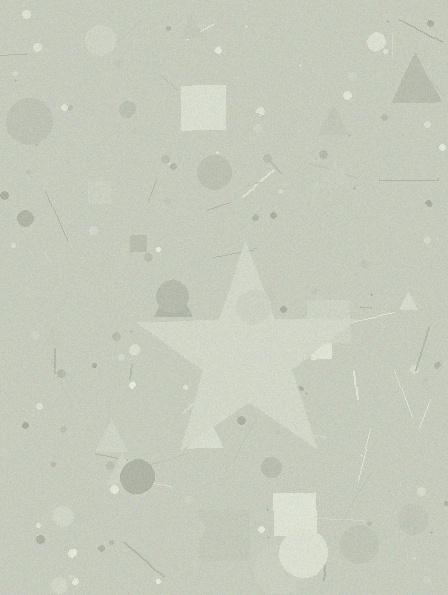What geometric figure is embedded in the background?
A star is embedded in the background.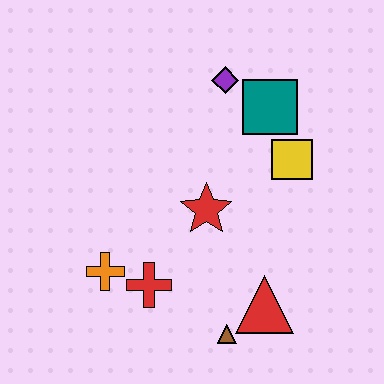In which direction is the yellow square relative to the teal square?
The yellow square is below the teal square.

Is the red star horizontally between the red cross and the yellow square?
Yes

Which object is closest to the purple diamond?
The teal square is closest to the purple diamond.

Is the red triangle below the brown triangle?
No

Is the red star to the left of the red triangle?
Yes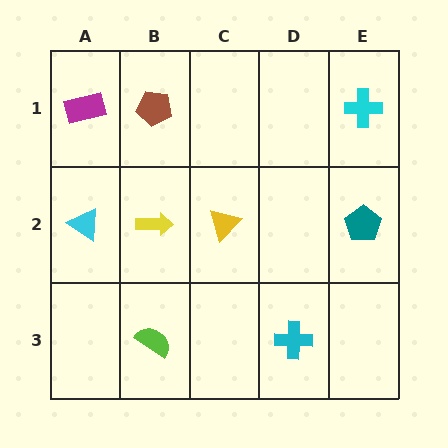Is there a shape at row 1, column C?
No, that cell is empty.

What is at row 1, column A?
A magenta rectangle.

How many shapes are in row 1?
3 shapes.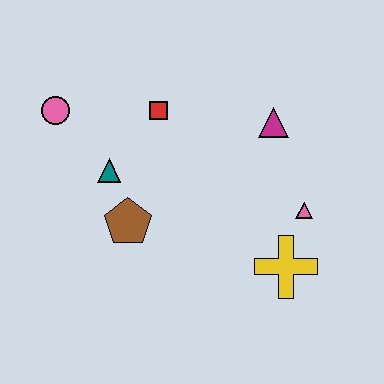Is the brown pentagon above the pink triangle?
No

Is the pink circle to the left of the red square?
Yes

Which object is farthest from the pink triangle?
The pink circle is farthest from the pink triangle.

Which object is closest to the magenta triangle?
The pink triangle is closest to the magenta triangle.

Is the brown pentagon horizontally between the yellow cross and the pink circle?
Yes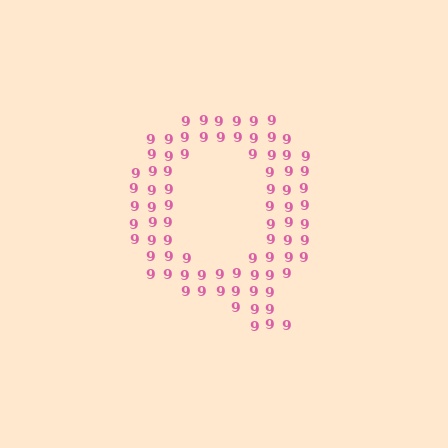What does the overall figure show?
The overall figure shows the letter Q.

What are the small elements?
The small elements are digit 9's.